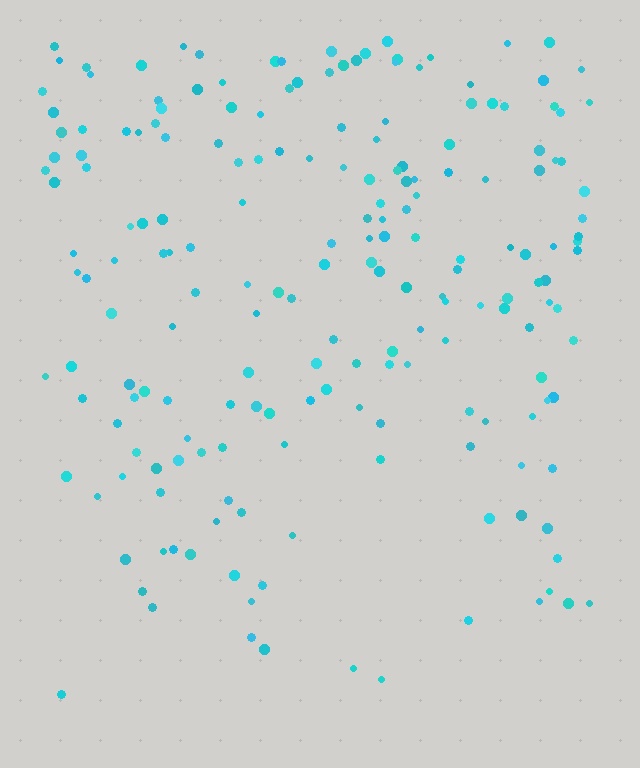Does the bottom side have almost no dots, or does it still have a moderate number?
Still a moderate number, just noticeably fewer than the top.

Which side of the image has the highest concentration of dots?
The top.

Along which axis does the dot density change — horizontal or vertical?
Vertical.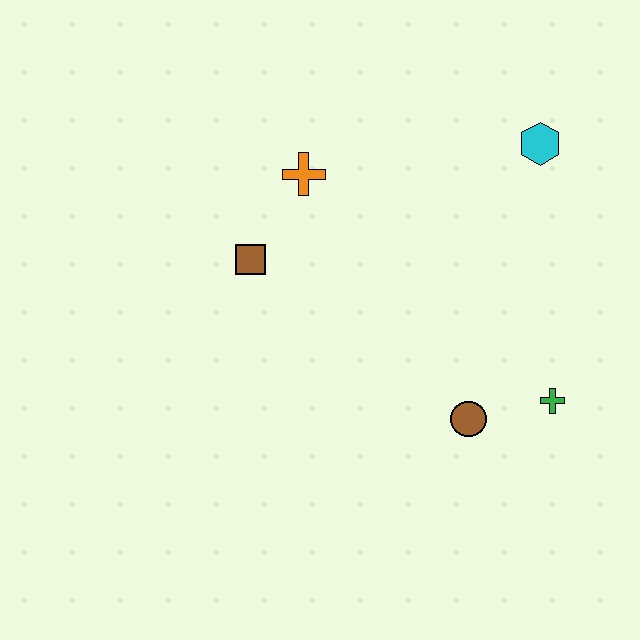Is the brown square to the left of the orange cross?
Yes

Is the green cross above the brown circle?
Yes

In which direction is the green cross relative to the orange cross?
The green cross is to the right of the orange cross.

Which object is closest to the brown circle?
The green cross is closest to the brown circle.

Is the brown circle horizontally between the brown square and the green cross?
Yes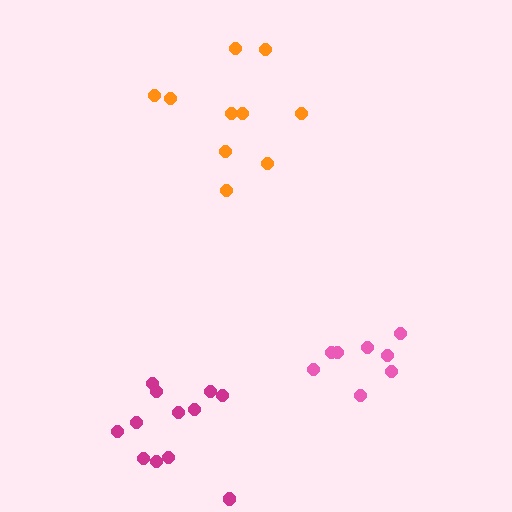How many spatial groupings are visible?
There are 3 spatial groupings.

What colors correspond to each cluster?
The clusters are colored: magenta, pink, orange.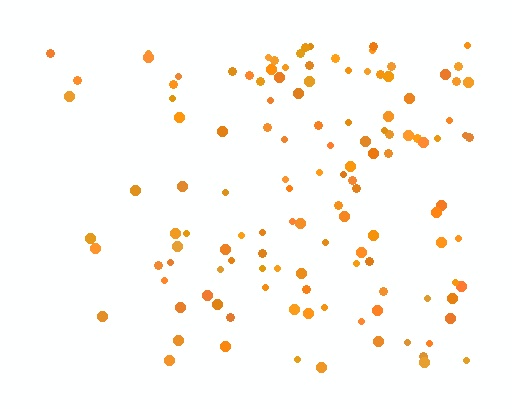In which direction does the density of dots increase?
From left to right, with the right side densest.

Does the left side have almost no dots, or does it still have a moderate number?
Still a moderate number, just noticeably fewer than the right.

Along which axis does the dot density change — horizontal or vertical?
Horizontal.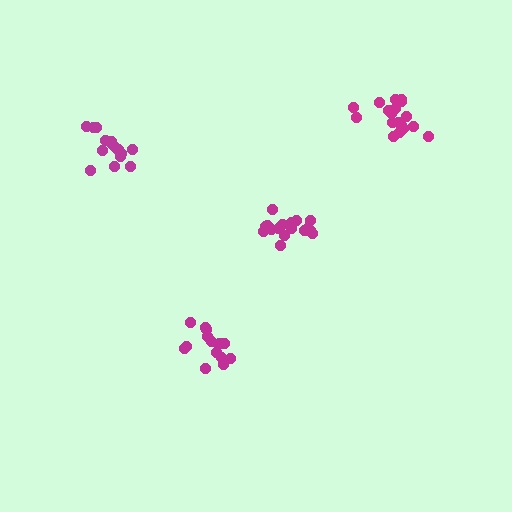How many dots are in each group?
Group 1: 17 dots, Group 2: 16 dots, Group 3: 18 dots, Group 4: 15 dots (66 total).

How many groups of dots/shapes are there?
There are 4 groups.